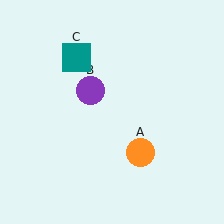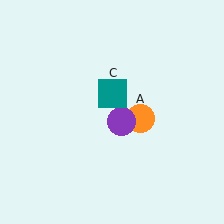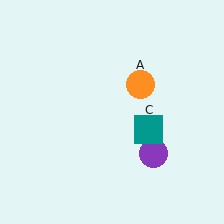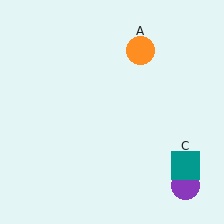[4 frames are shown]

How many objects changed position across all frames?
3 objects changed position: orange circle (object A), purple circle (object B), teal square (object C).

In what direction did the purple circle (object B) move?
The purple circle (object B) moved down and to the right.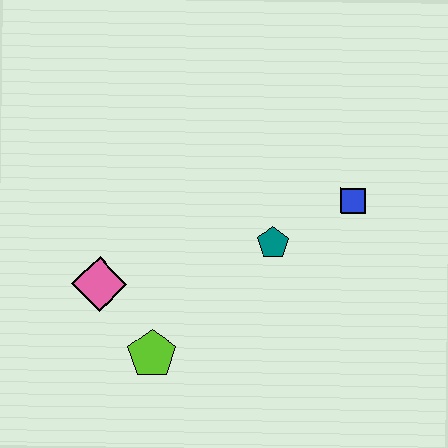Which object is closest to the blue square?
The teal pentagon is closest to the blue square.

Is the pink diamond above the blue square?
No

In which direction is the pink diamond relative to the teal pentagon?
The pink diamond is to the left of the teal pentagon.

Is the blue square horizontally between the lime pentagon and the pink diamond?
No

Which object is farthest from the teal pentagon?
The pink diamond is farthest from the teal pentagon.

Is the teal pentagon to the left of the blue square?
Yes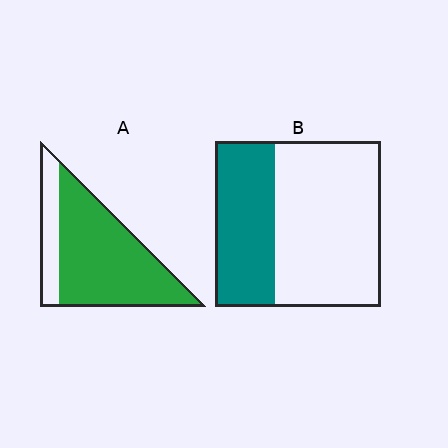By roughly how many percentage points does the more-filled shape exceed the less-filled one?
By roughly 40 percentage points (A over B).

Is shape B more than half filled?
No.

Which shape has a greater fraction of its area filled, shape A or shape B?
Shape A.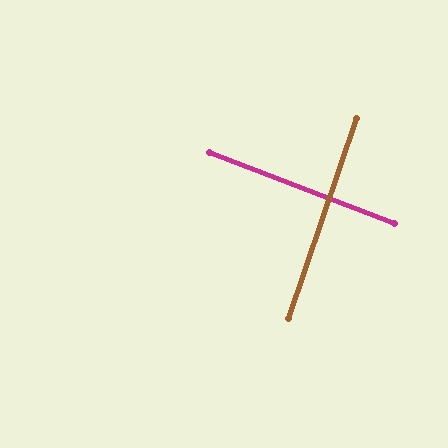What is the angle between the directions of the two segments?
Approximately 88 degrees.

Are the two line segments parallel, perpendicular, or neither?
Perpendicular — they meet at approximately 88°.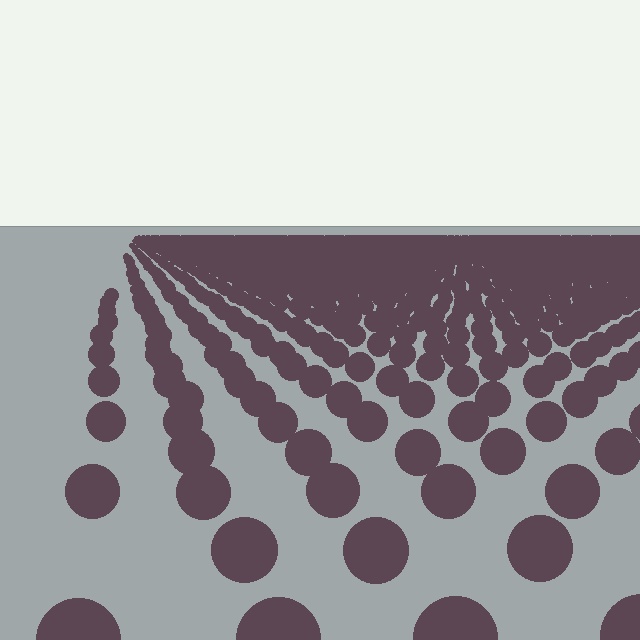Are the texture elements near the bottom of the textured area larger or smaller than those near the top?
Larger. Near the bottom, elements are closer to the viewer and appear at a bigger on-screen size.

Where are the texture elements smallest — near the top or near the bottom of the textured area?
Near the top.